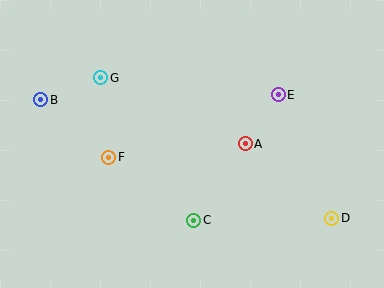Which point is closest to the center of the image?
Point A at (245, 144) is closest to the center.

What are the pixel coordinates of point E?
Point E is at (278, 95).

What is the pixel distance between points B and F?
The distance between B and F is 89 pixels.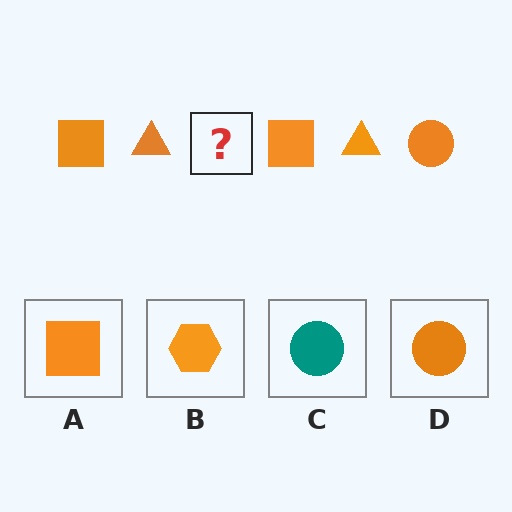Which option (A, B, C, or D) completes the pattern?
D.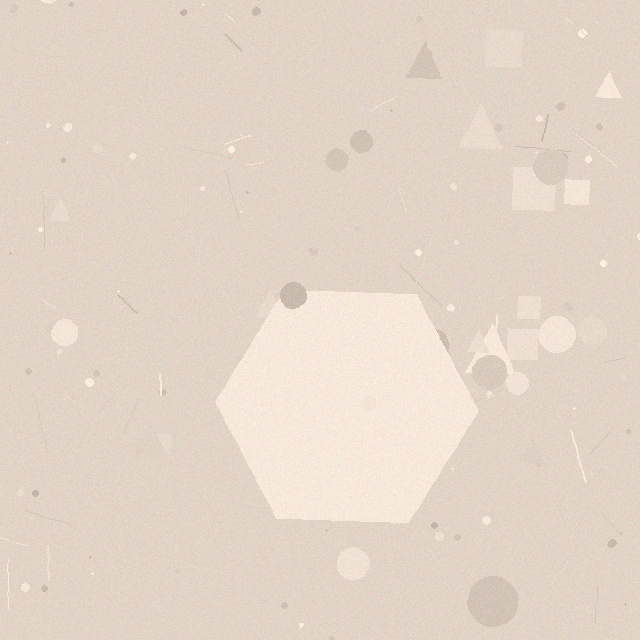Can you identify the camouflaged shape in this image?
The camouflaged shape is a hexagon.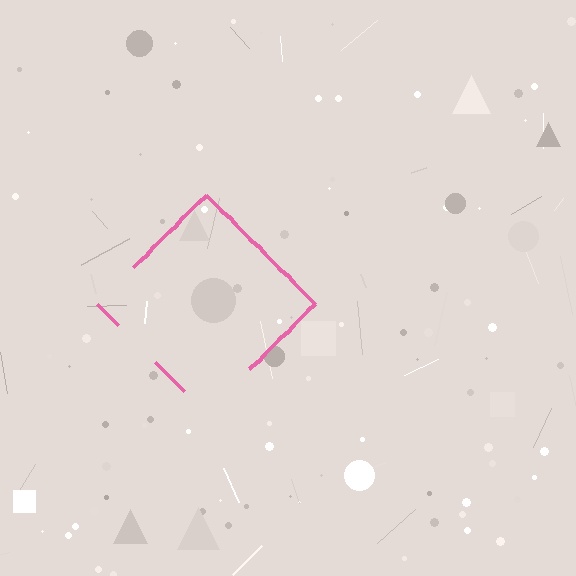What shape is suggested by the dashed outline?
The dashed outline suggests a diamond.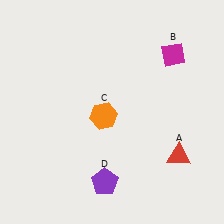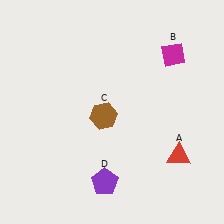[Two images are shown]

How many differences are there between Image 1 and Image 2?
There is 1 difference between the two images.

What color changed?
The hexagon (C) changed from orange in Image 1 to brown in Image 2.